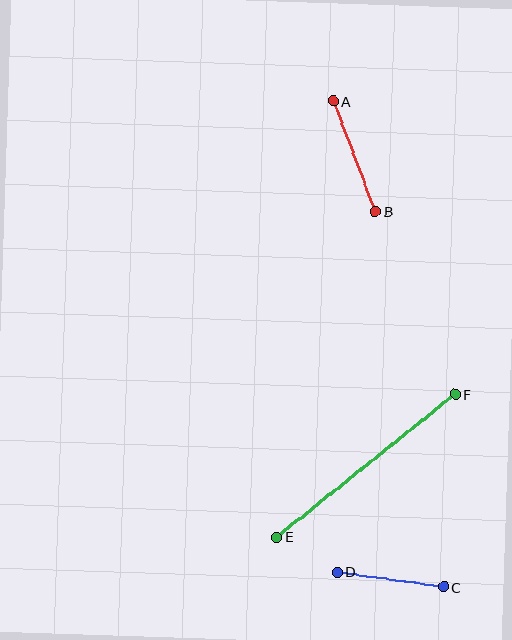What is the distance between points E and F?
The distance is approximately 229 pixels.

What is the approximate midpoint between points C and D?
The midpoint is at approximately (390, 580) pixels.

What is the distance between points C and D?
The distance is approximately 108 pixels.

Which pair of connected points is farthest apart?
Points E and F are farthest apart.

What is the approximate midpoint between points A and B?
The midpoint is at approximately (355, 156) pixels.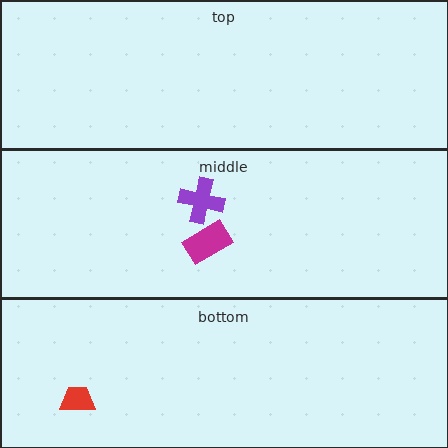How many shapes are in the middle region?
2.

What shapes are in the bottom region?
The red trapezoid.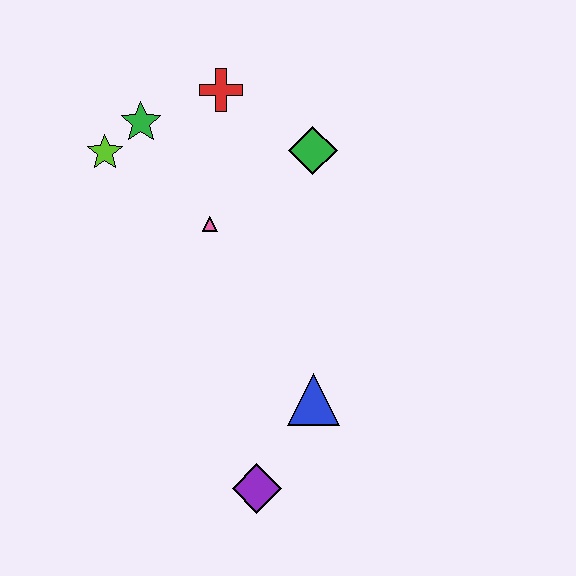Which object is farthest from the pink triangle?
The purple diamond is farthest from the pink triangle.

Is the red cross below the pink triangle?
No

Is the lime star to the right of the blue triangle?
No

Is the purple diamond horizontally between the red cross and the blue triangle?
Yes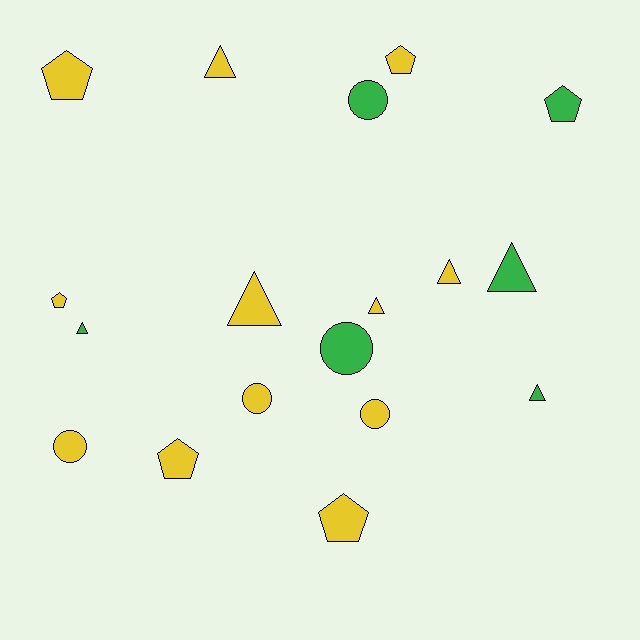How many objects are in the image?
There are 18 objects.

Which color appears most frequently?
Yellow, with 12 objects.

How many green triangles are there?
There are 3 green triangles.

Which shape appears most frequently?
Triangle, with 7 objects.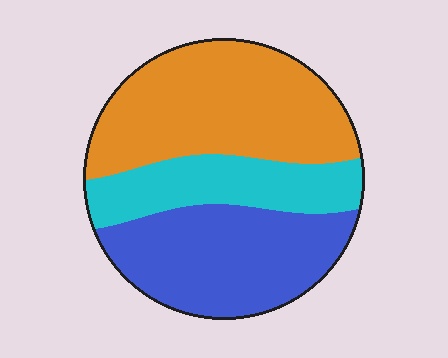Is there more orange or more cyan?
Orange.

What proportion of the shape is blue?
Blue takes up about one third (1/3) of the shape.